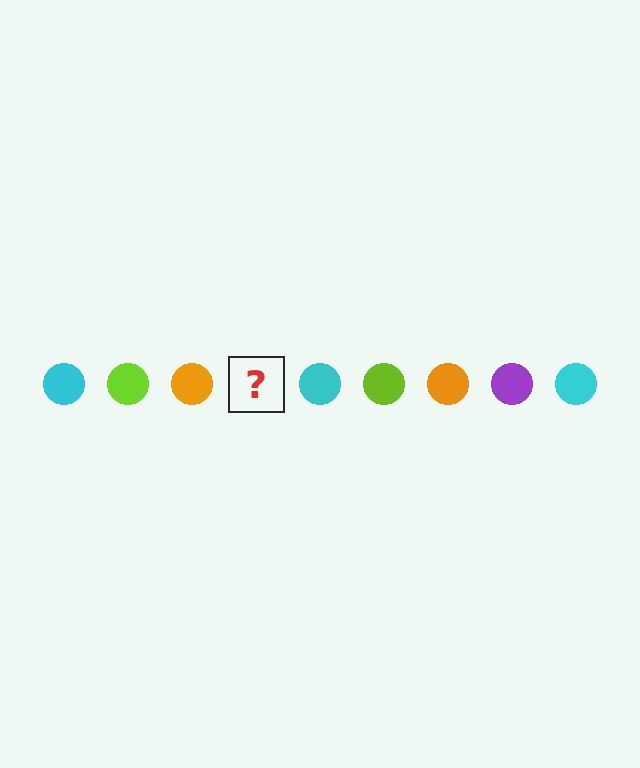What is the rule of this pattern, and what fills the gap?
The rule is that the pattern cycles through cyan, lime, orange, purple circles. The gap should be filled with a purple circle.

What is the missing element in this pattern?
The missing element is a purple circle.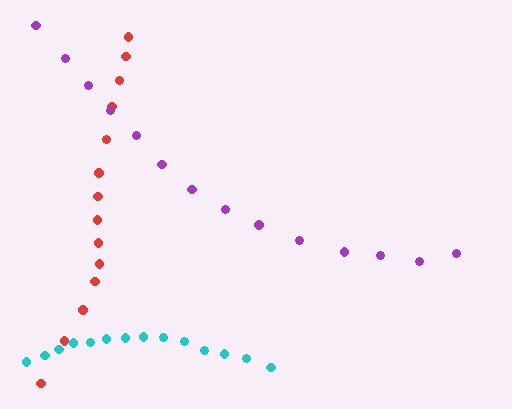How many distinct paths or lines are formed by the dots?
There are 3 distinct paths.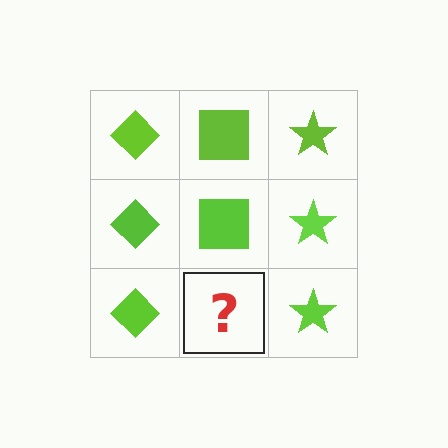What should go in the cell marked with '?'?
The missing cell should contain a lime square.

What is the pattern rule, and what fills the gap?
The rule is that each column has a consistent shape. The gap should be filled with a lime square.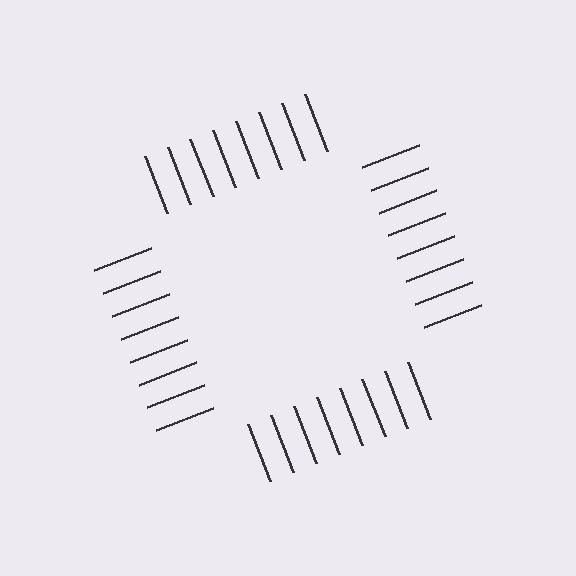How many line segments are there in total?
32 — 8 along each of the 4 edges.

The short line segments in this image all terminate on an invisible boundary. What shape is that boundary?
An illusory square — the line segments terminate on its edges but no continuous stroke is drawn.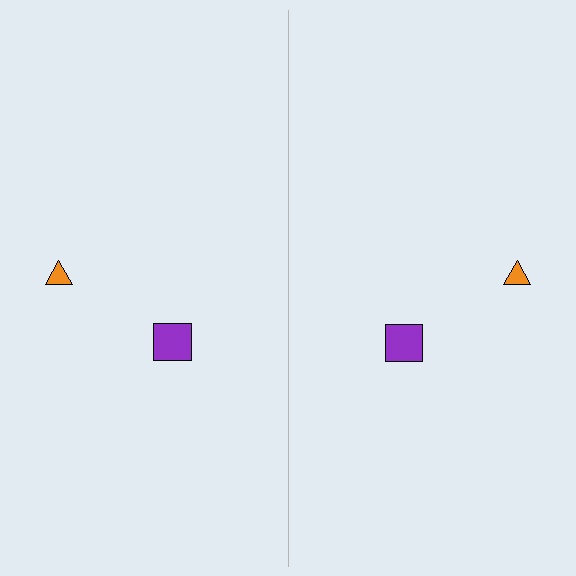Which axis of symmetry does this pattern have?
The pattern has a vertical axis of symmetry running through the center of the image.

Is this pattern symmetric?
Yes, this pattern has bilateral (reflection) symmetry.